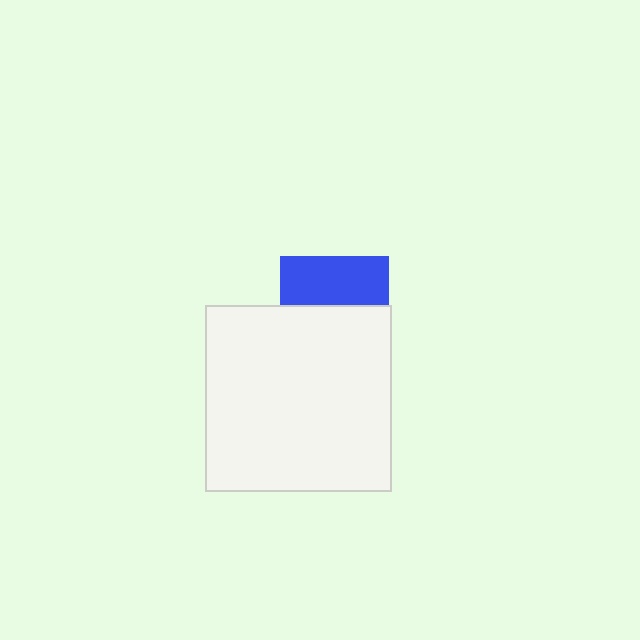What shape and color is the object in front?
The object in front is a white square.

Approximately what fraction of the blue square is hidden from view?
Roughly 55% of the blue square is hidden behind the white square.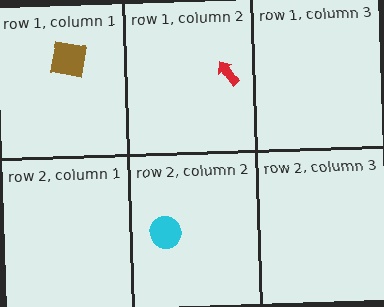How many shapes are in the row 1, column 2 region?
1.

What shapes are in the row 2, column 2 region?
The cyan circle.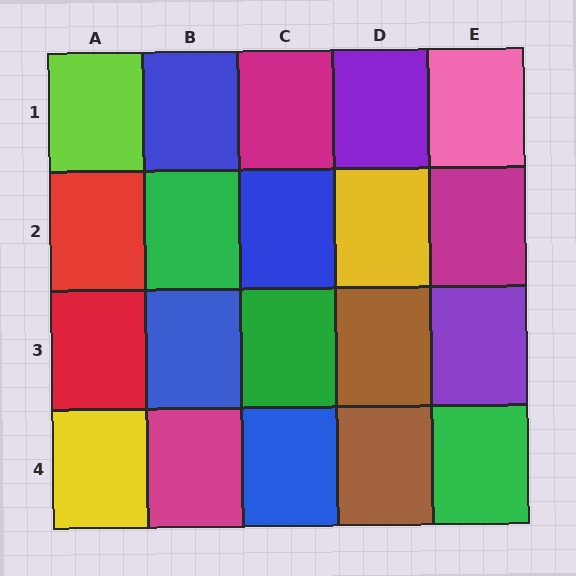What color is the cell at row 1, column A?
Lime.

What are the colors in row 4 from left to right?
Yellow, magenta, blue, brown, green.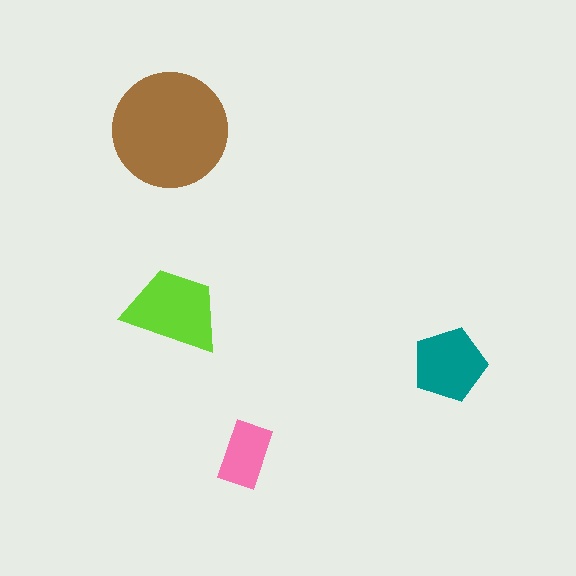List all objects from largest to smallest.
The brown circle, the lime trapezoid, the teal pentagon, the pink rectangle.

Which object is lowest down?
The pink rectangle is bottommost.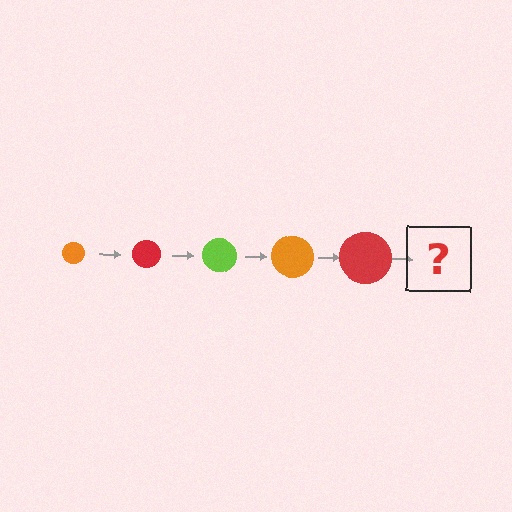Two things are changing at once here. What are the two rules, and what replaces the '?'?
The two rules are that the circle grows larger each step and the color cycles through orange, red, and lime. The '?' should be a lime circle, larger than the previous one.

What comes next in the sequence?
The next element should be a lime circle, larger than the previous one.